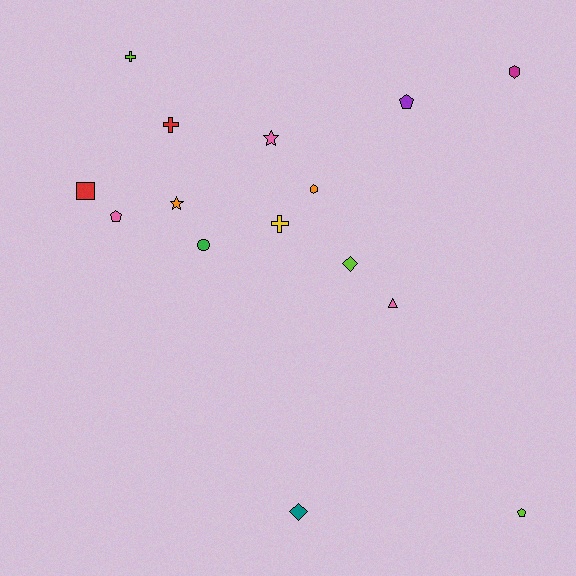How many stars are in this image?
There are 2 stars.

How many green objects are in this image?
There is 1 green object.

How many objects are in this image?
There are 15 objects.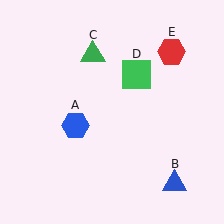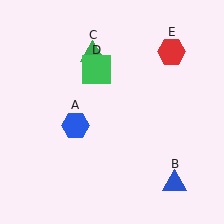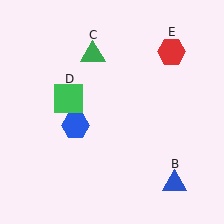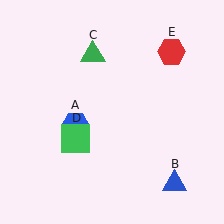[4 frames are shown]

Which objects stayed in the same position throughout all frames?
Blue hexagon (object A) and blue triangle (object B) and green triangle (object C) and red hexagon (object E) remained stationary.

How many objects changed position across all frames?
1 object changed position: green square (object D).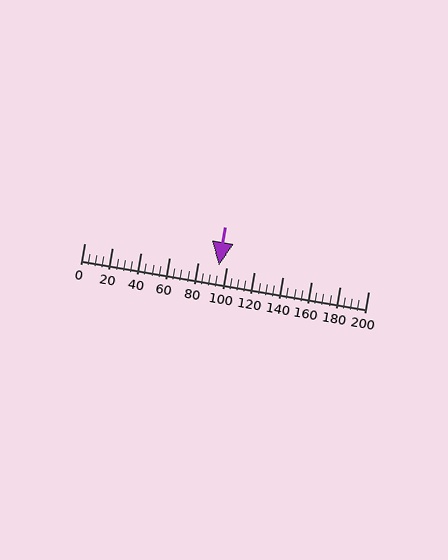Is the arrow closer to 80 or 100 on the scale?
The arrow is closer to 100.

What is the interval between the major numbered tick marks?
The major tick marks are spaced 20 units apart.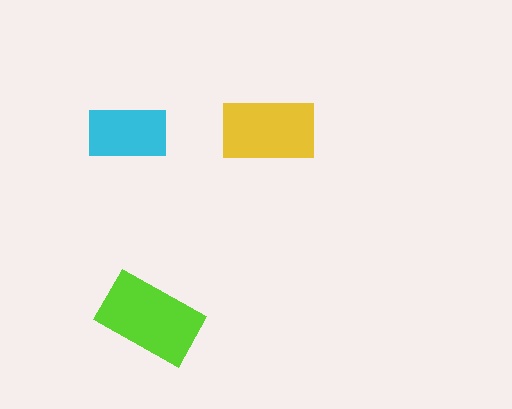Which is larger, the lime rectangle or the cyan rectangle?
The lime one.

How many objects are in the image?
There are 3 objects in the image.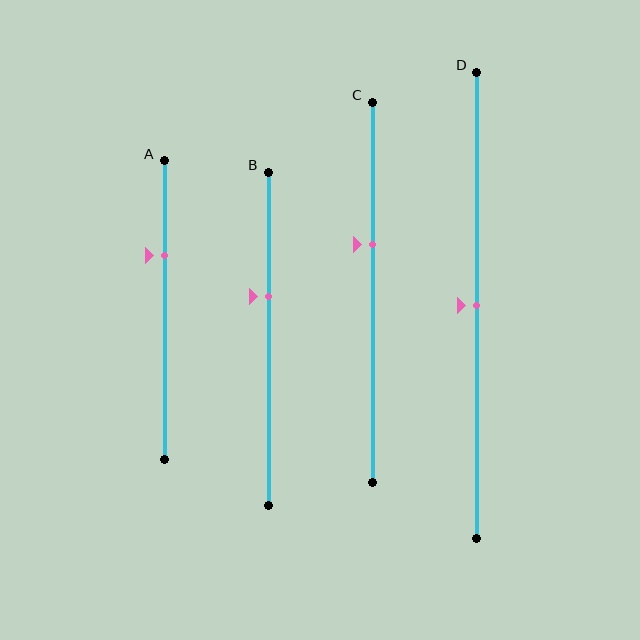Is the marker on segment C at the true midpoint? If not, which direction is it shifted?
No, the marker on segment C is shifted upward by about 13% of the segment length.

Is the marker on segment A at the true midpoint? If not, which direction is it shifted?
No, the marker on segment A is shifted upward by about 18% of the segment length.